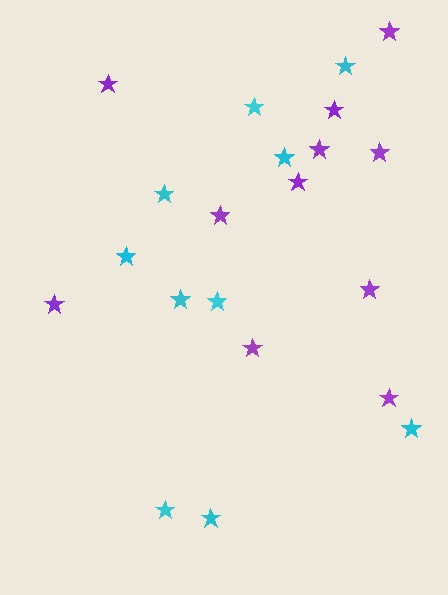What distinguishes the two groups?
There are 2 groups: one group of purple stars (11) and one group of cyan stars (10).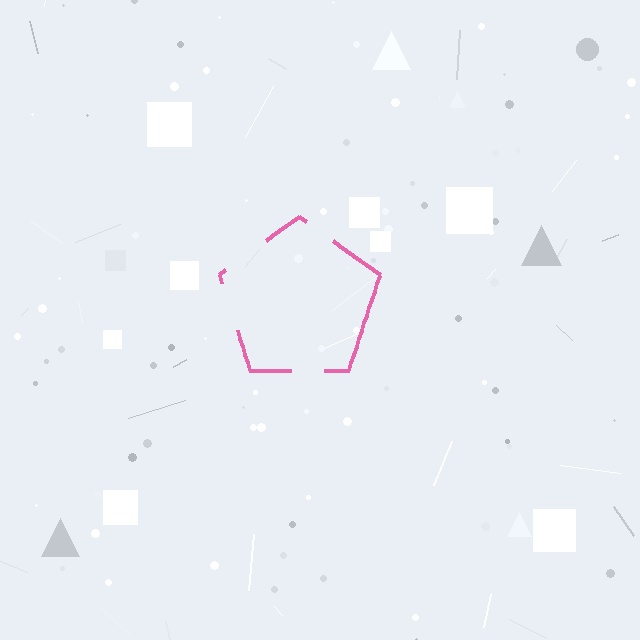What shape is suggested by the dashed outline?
The dashed outline suggests a pentagon.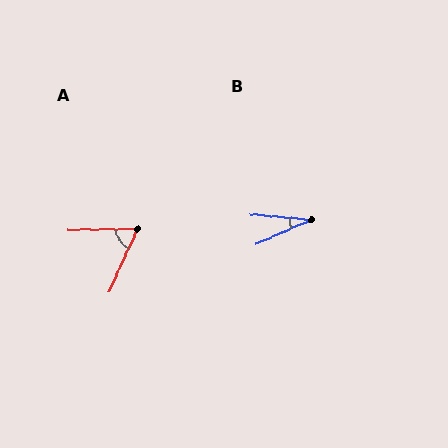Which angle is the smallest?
B, at approximately 28 degrees.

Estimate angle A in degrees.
Approximately 65 degrees.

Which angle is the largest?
A, at approximately 65 degrees.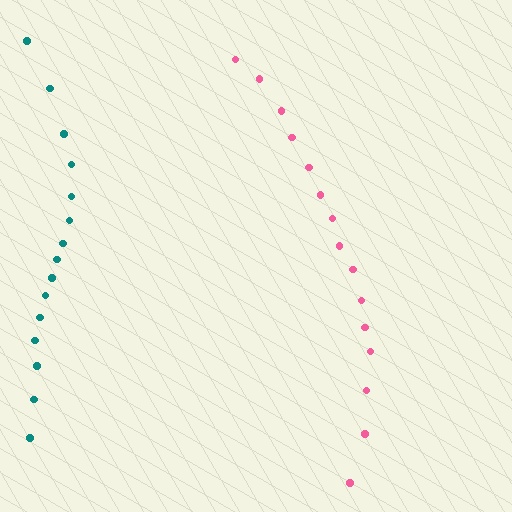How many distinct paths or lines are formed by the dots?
There are 2 distinct paths.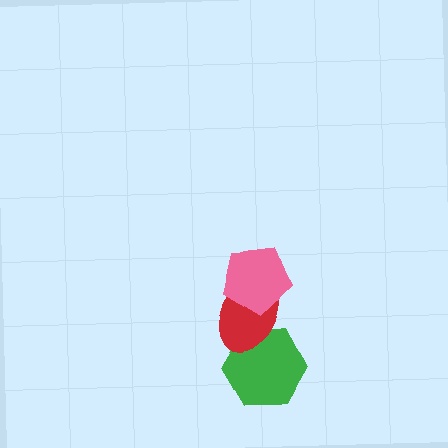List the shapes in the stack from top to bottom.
From top to bottom: the pink pentagon, the red ellipse, the green hexagon.